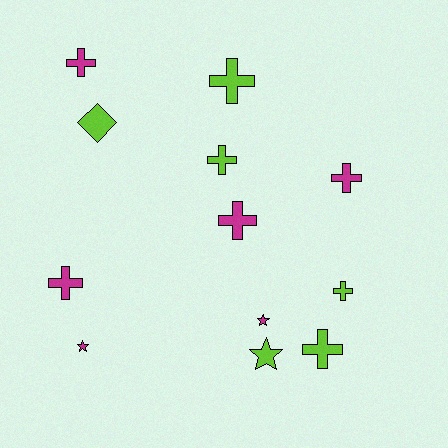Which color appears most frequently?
Lime, with 6 objects.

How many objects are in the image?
There are 12 objects.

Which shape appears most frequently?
Cross, with 8 objects.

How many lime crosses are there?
There are 4 lime crosses.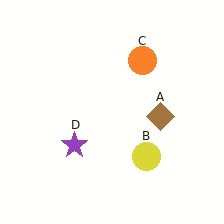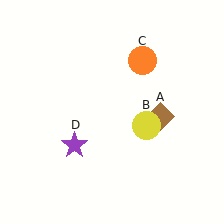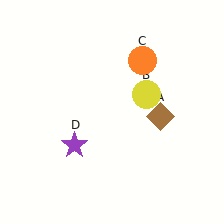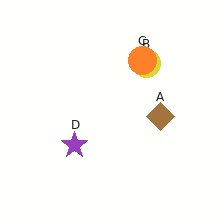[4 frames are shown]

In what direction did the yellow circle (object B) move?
The yellow circle (object B) moved up.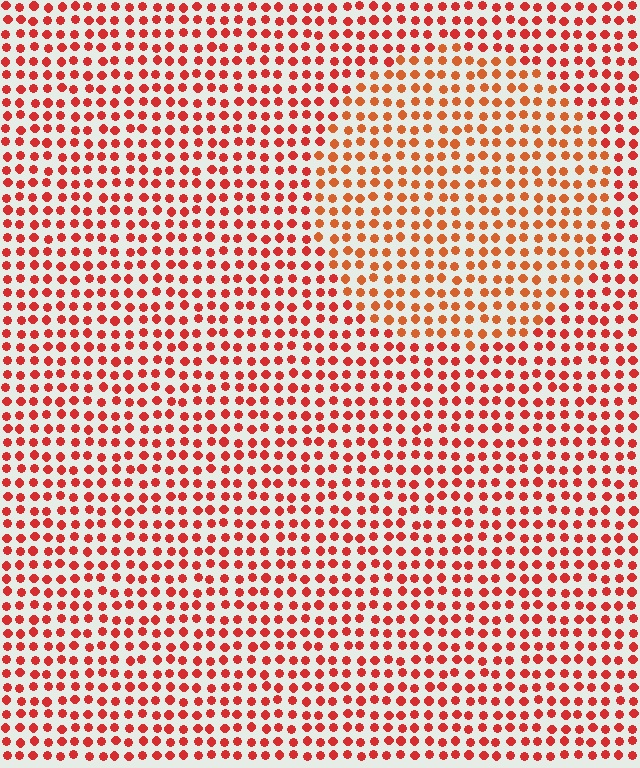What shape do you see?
I see a circle.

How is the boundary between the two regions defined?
The boundary is defined purely by a slight shift in hue (about 20 degrees). Spacing, size, and orientation are identical on both sides.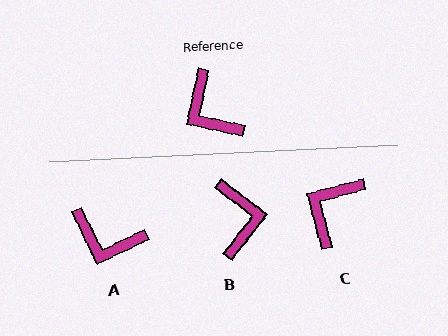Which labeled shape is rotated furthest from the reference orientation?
B, about 154 degrees away.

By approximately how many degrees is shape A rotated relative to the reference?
Approximately 38 degrees counter-clockwise.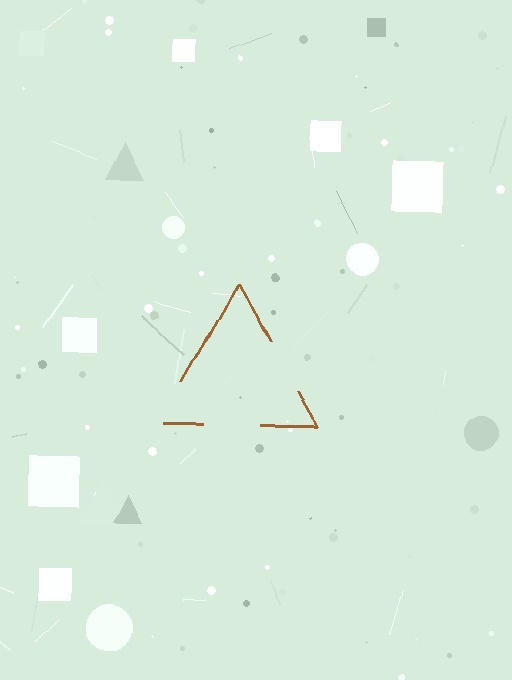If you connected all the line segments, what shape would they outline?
They would outline a triangle.